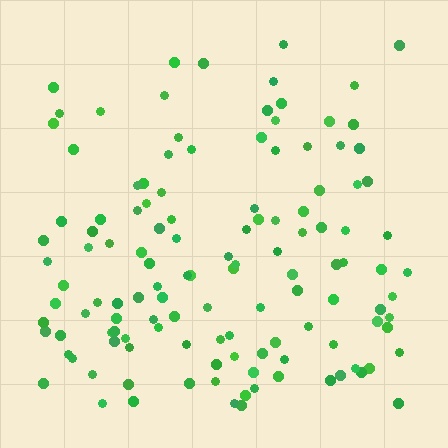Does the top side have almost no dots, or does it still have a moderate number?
Still a moderate number, just noticeably fewer than the bottom.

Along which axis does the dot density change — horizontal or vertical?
Vertical.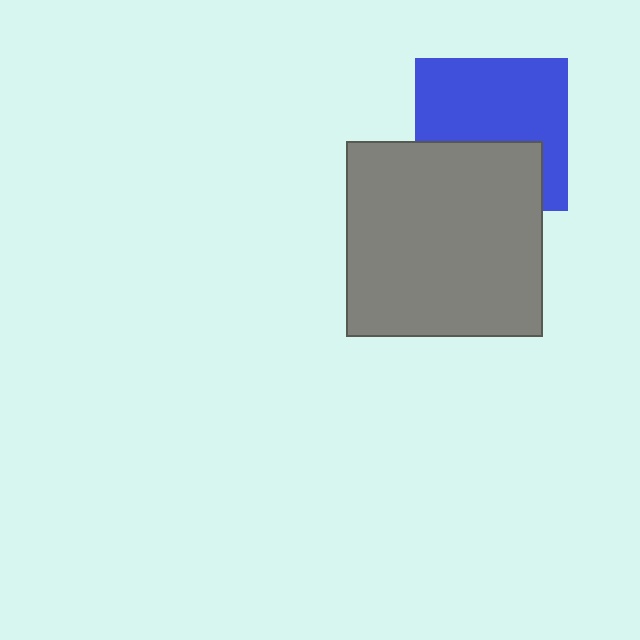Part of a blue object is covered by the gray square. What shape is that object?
It is a square.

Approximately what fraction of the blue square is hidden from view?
Roughly 38% of the blue square is hidden behind the gray square.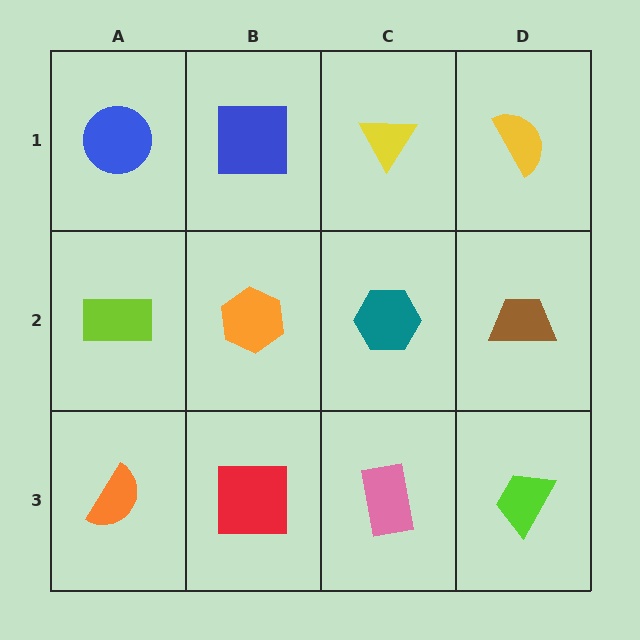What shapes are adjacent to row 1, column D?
A brown trapezoid (row 2, column D), a yellow triangle (row 1, column C).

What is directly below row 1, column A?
A lime rectangle.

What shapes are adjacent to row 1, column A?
A lime rectangle (row 2, column A), a blue square (row 1, column B).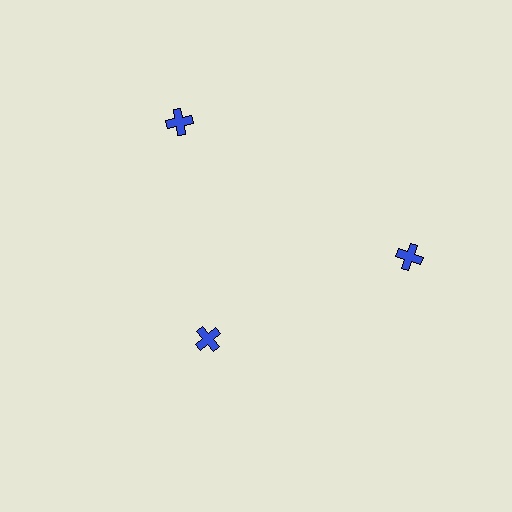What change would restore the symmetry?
The symmetry would be restored by moving it outward, back onto the ring so that all 3 crosses sit at equal angles and equal distance from the center.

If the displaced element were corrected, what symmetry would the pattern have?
It would have 3-fold rotational symmetry — the pattern would map onto itself every 120 degrees.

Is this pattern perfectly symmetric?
No. The 3 blue crosses are arranged in a ring, but one element near the 7 o'clock position is pulled inward toward the center, breaking the 3-fold rotational symmetry.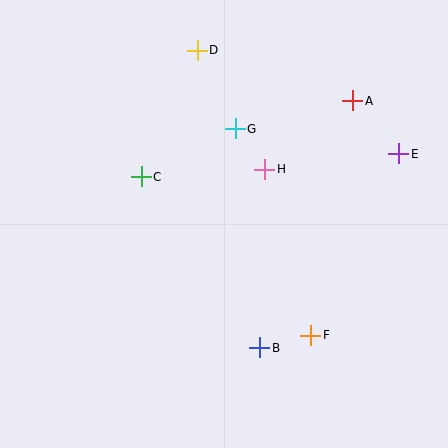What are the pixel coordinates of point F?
Point F is at (311, 335).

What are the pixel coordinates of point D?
Point D is at (197, 50).